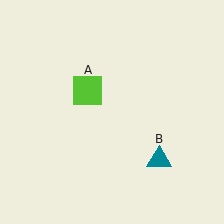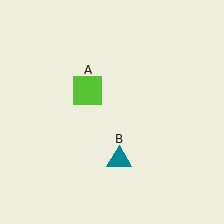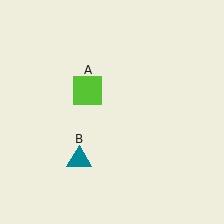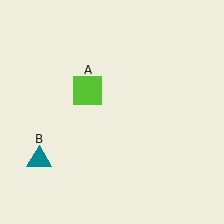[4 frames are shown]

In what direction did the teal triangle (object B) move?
The teal triangle (object B) moved left.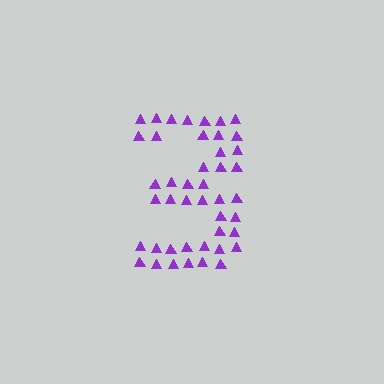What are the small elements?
The small elements are triangles.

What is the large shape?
The large shape is the digit 3.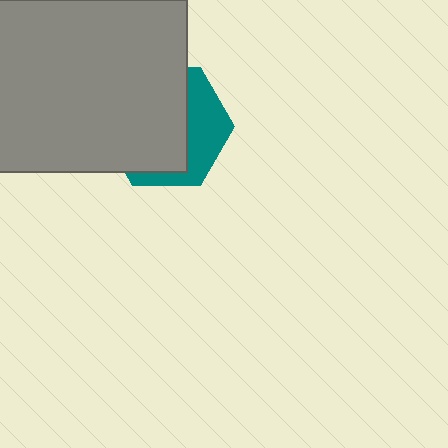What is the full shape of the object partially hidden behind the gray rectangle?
The partially hidden object is a teal hexagon.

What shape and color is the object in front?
The object in front is a gray rectangle.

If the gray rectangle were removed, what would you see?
You would see the complete teal hexagon.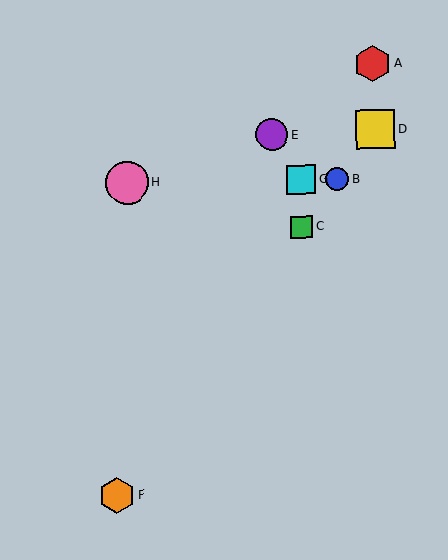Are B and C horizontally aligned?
No, B is at y≈179 and C is at y≈227.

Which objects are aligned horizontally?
Objects B, G, H are aligned horizontally.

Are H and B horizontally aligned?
Yes, both are at y≈183.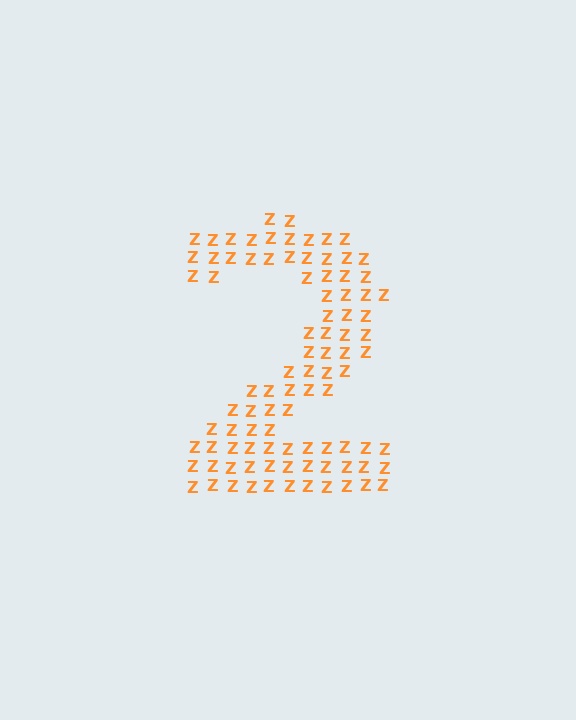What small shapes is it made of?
It is made of small letter Z's.